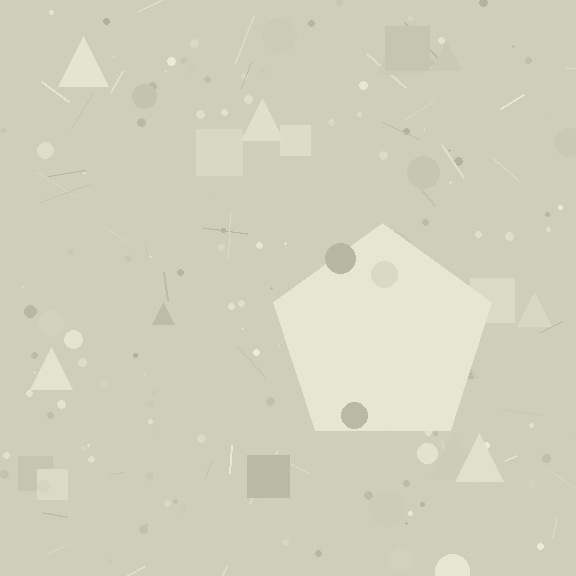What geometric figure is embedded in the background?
A pentagon is embedded in the background.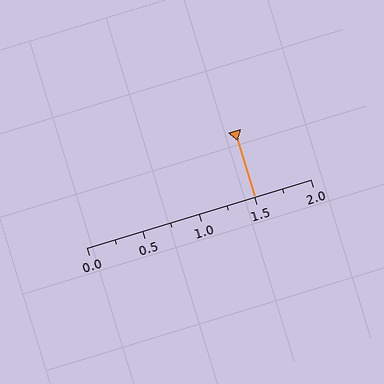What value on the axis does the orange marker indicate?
The marker indicates approximately 1.5.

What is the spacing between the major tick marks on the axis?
The major ticks are spaced 0.5 apart.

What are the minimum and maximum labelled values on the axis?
The axis runs from 0.0 to 2.0.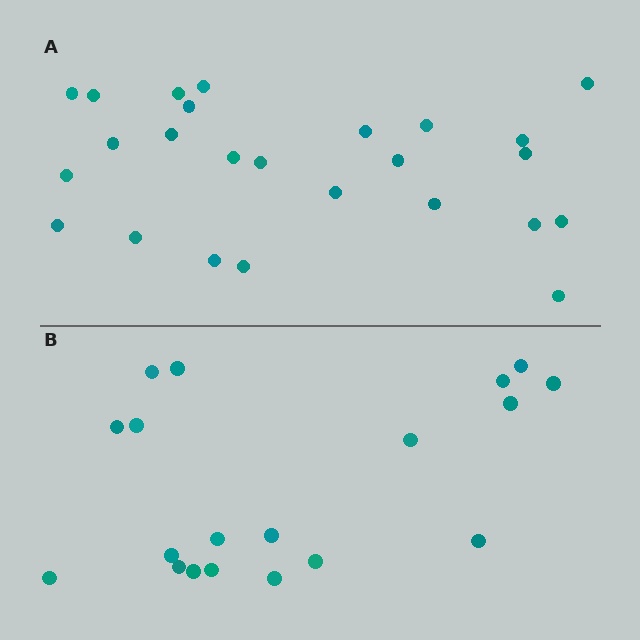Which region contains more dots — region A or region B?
Region A (the top region) has more dots.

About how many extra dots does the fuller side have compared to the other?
Region A has about 6 more dots than region B.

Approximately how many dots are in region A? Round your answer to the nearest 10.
About 20 dots. (The exact count is 25, which rounds to 20.)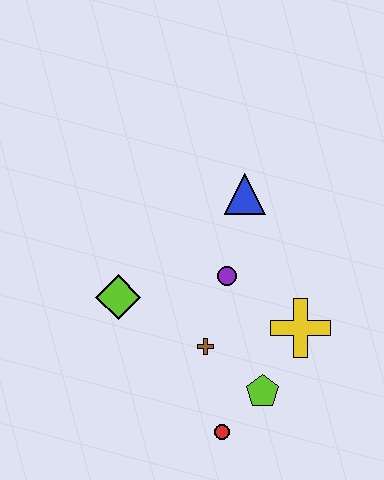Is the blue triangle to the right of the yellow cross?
No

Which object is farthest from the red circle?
The blue triangle is farthest from the red circle.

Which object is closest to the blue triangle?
The purple circle is closest to the blue triangle.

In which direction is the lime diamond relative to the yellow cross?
The lime diamond is to the left of the yellow cross.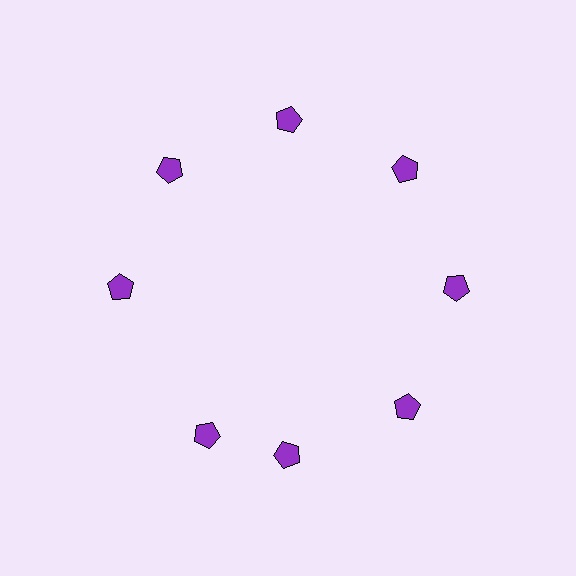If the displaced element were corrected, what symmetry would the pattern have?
It would have 8-fold rotational symmetry — the pattern would map onto itself every 45 degrees.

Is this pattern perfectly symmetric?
No. The 8 purple pentagons are arranged in a ring, but one element near the 8 o'clock position is rotated out of alignment along the ring, breaking the 8-fold rotational symmetry.